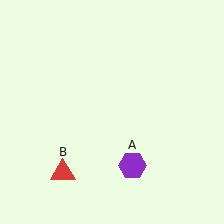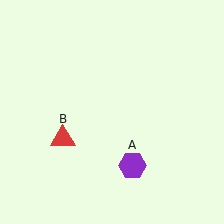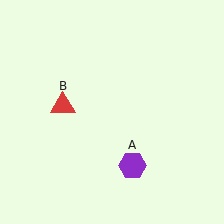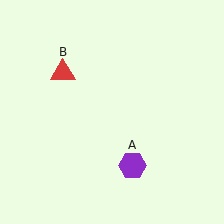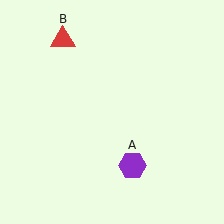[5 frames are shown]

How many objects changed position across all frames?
1 object changed position: red triangle (object B).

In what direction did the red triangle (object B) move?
The red triangle (object B) moved up.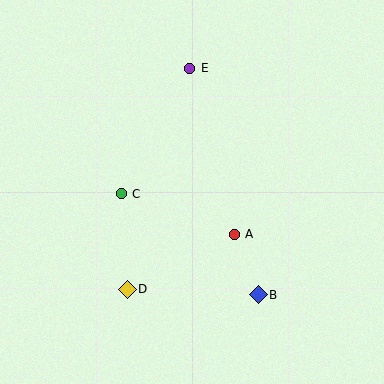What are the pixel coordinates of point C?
Point C is at (121, 194).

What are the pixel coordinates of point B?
Point B is at (258, 295).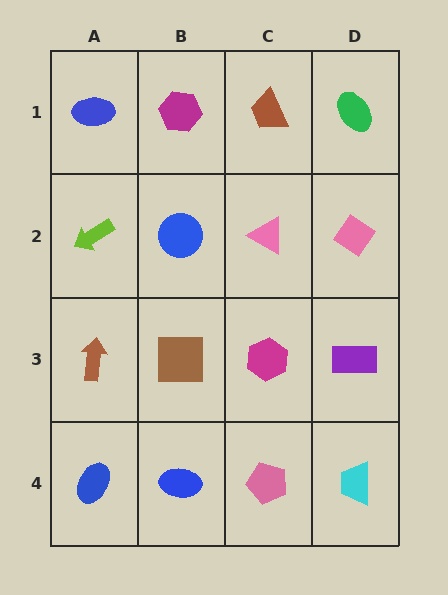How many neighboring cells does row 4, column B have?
3.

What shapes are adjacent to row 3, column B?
A blue circle (row 2, column B), a blue ellipse (row 4, column B), a brown arrow (row 3, column A), a magenta hexagon (row 3, column C).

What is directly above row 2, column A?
A blue ellipse.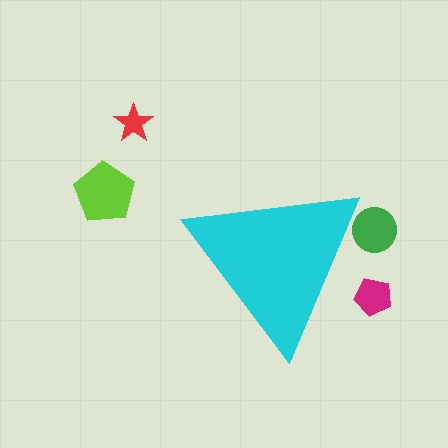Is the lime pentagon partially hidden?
No, the lime pentagon is fully visible.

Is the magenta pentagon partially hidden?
Yes, the magenta pentagon is partially hidden behind the cyan triangle.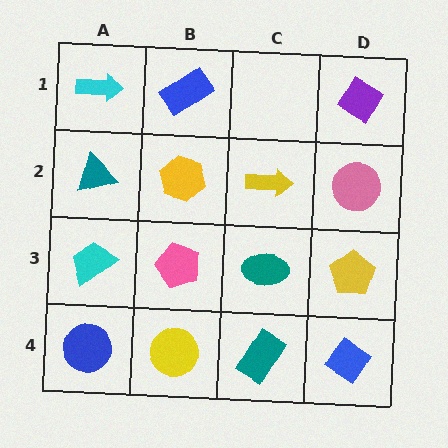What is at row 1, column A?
A cyan arrow.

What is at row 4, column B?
A yellow circle.